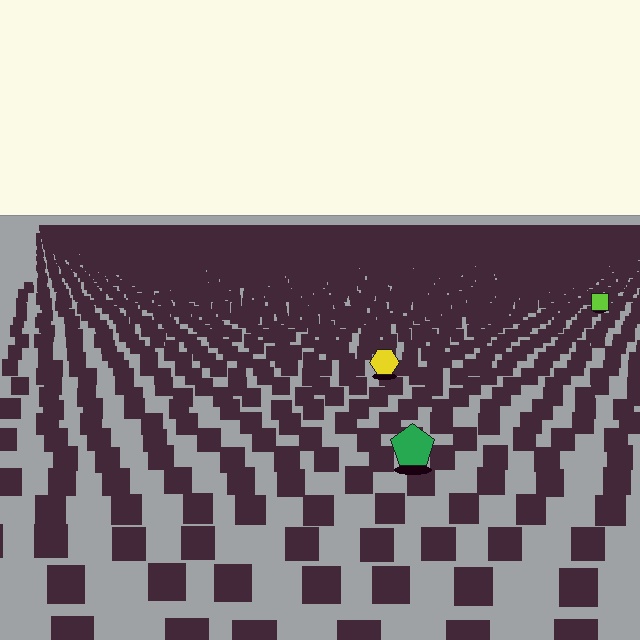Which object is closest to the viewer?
The green pentagon is closest. The texture marks near it are larger and more spread out.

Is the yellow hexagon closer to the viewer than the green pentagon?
No. The green pentagon is closer — you can tell from the texture gradient: the ground texture is coarser near it.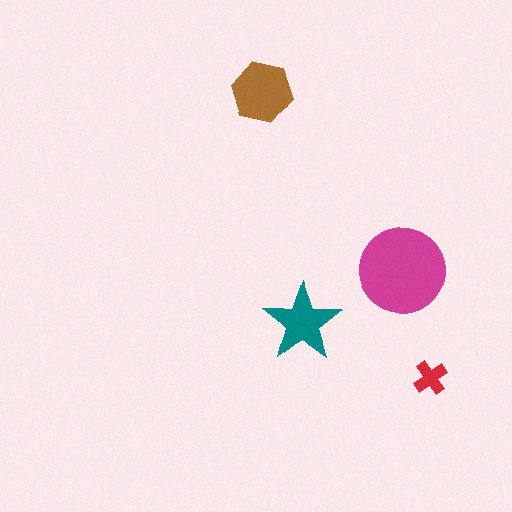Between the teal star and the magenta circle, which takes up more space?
The magenta circle.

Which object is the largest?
The magenta circle.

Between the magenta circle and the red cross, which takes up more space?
The magenta circle.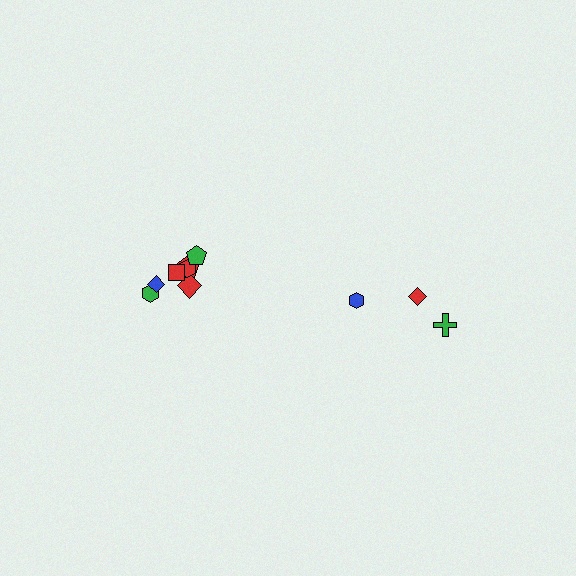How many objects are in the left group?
There are 7 objects.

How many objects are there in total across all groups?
There are 10 objects.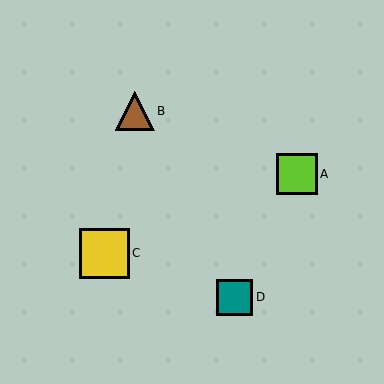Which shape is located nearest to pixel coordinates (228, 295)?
The teal square (labeled D) at (235, 297) is nearest to that location.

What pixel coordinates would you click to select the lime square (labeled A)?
Click at (297, 174) to select the lime square A.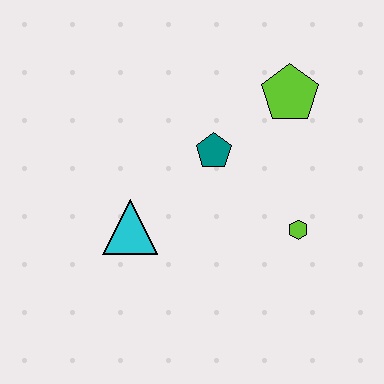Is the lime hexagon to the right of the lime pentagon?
Yes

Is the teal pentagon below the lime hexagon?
No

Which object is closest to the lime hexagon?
The teal pentagon is closest to the lime hexagon.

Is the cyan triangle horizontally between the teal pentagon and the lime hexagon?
No